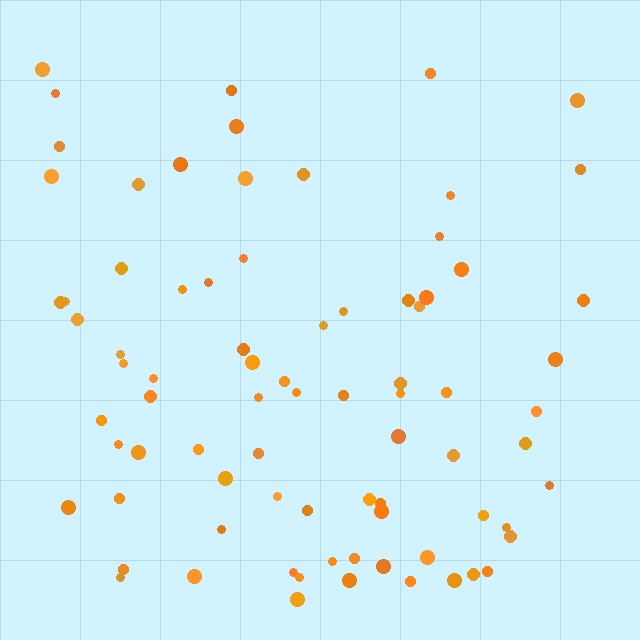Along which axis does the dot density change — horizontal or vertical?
Vertical.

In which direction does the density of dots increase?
From top to bottom, with the bottom side densest.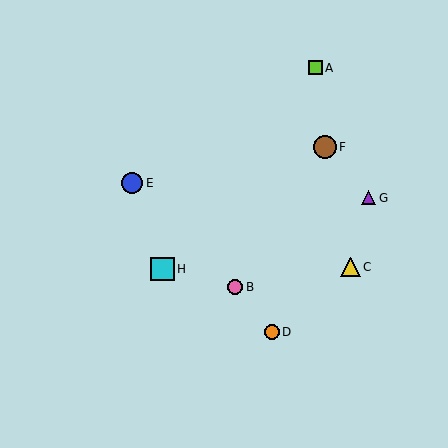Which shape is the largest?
The cyan square (labeled H) is the largest.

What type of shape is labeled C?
Shape C is a yellow triangle.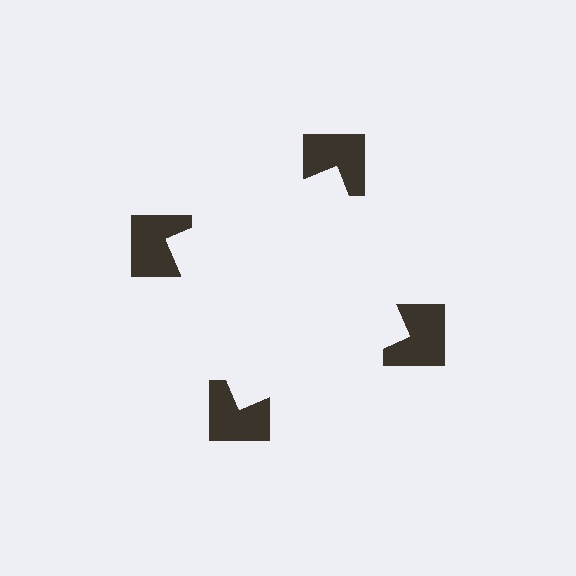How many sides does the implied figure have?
4 sides.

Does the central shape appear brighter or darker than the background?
It typically appears slightly brighter than the background, even though no actual brightness change is drawn.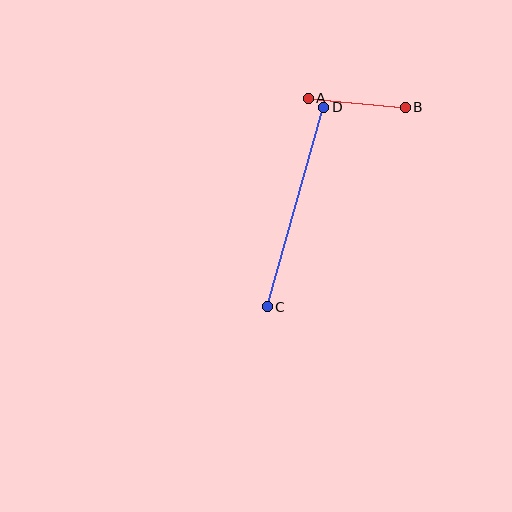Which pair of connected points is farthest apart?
Points C and D are farthest apart.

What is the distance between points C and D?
The distance is approximately 207 pixels.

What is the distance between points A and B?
The distance is approximately 97 pixels.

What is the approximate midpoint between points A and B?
The midpoint is at approximately (357, 103) pixels.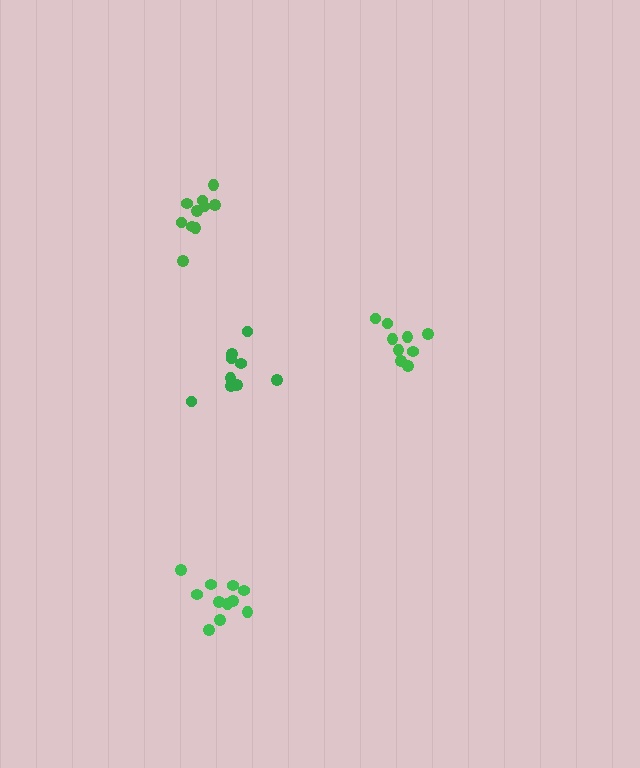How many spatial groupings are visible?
There are 4 spatial groupings.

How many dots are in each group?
Group 1: 9 dots, Group 2: 11 dots, Group 3: 10 dots, Group 4: 9 dots (39 total).